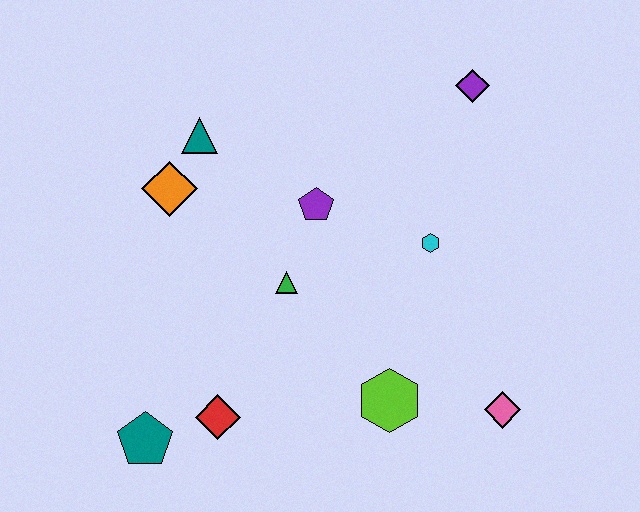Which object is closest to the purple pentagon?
The green triangle is closest to the purple pentagon.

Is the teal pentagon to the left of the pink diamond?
Yes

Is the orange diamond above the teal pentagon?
Yes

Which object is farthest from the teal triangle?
The pink diamond is farthest from the teal triangle.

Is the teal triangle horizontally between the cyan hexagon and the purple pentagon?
No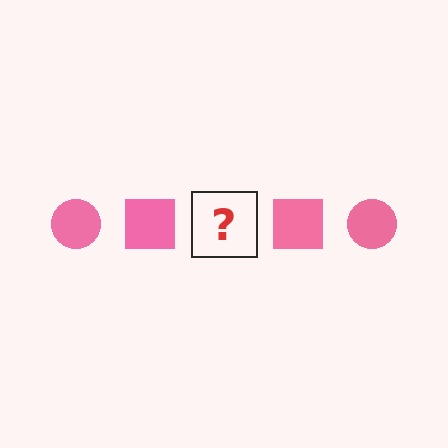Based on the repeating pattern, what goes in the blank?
The blank should be a pink circle.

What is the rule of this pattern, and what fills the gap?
The rule is that the pattern cycles through circle, square shapes in pink. The gap should be filled with a pink circle.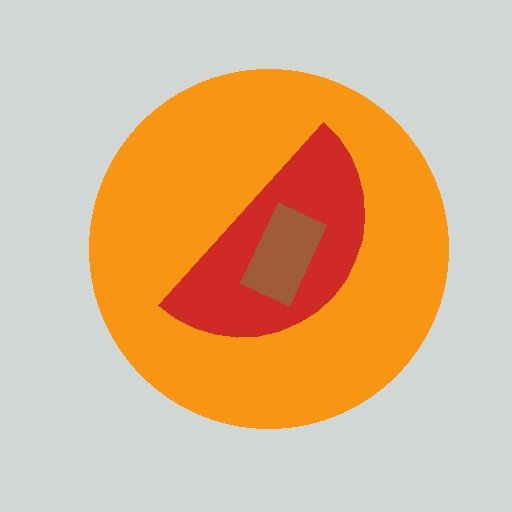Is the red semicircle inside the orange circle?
Yes.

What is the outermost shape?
The orange circle.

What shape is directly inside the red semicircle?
The brown rectangle.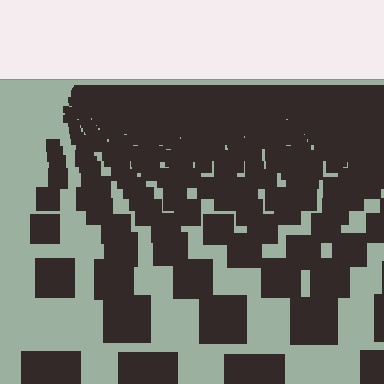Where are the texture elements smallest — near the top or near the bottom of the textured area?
Near the top.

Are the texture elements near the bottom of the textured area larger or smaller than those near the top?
Larger. Near the bottom, elements are closer to the viewer and appear at a bigger on-screen size.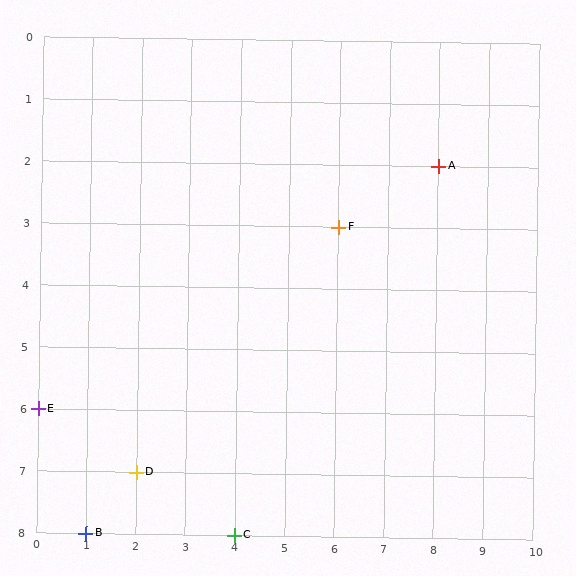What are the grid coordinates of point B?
Point B is at grid coordinates (1, 8).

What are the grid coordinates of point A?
Point A is at grid coordinates (8, 2).